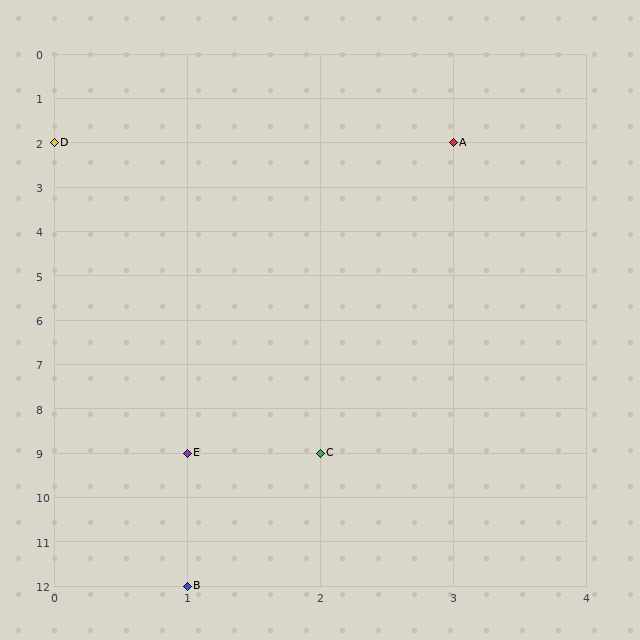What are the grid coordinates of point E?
Point E is at grid coordinates (1, 9).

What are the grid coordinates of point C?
Point C is at grid coordinates (2, 9).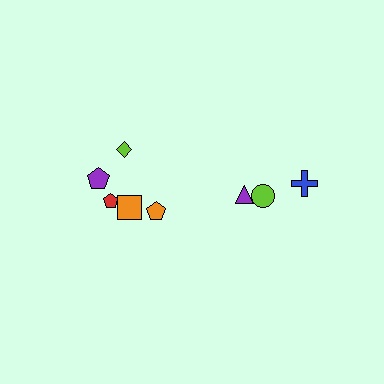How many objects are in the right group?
There are 3 objects.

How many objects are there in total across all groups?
There are 8 objects.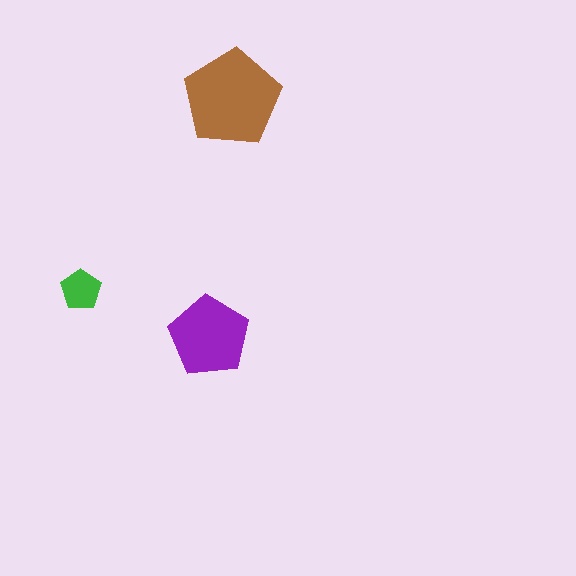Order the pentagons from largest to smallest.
the brown one, the purple one, the green one.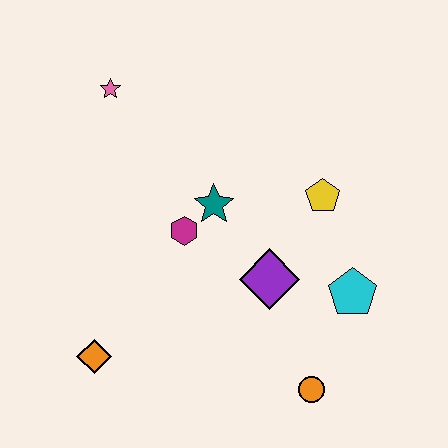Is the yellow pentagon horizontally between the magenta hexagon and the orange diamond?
No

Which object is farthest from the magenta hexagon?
The orange circle is farthest from the magenta hexagon.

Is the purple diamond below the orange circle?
No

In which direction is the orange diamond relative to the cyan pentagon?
The orange diamond is to the left of the cyan pentagon.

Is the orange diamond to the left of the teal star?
Yes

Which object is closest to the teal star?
The magenta hexagon is closest to the teal star.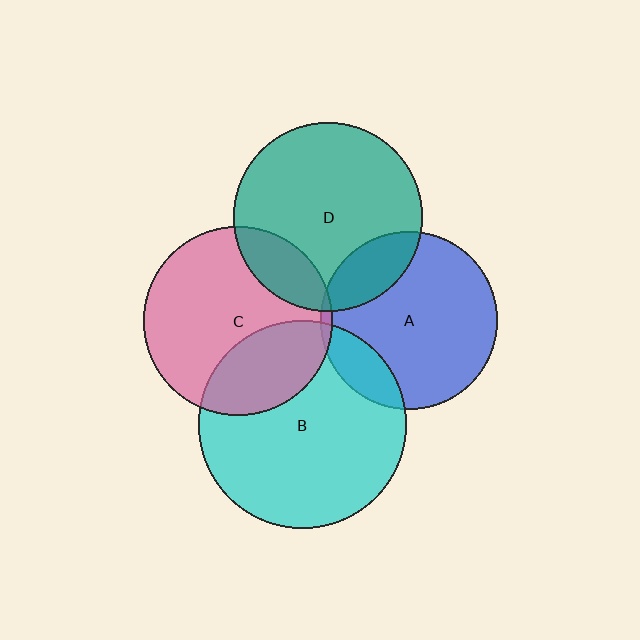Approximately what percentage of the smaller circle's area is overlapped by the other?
Approximately 30%.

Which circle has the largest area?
Circle B (cyan).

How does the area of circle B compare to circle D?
Approximately 1.2 times.